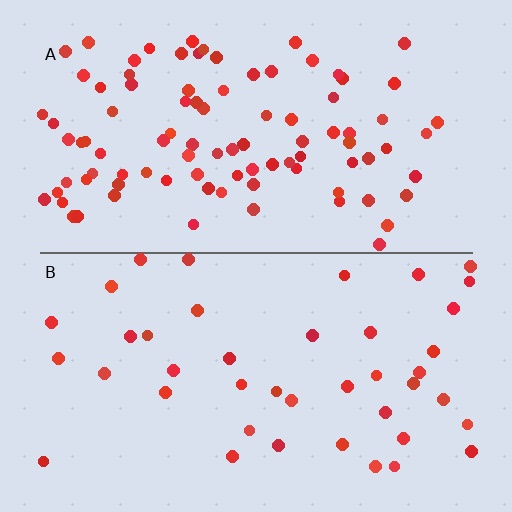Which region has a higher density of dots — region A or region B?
A (the top).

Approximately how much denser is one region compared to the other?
Approximately 2.2× — region A over region B.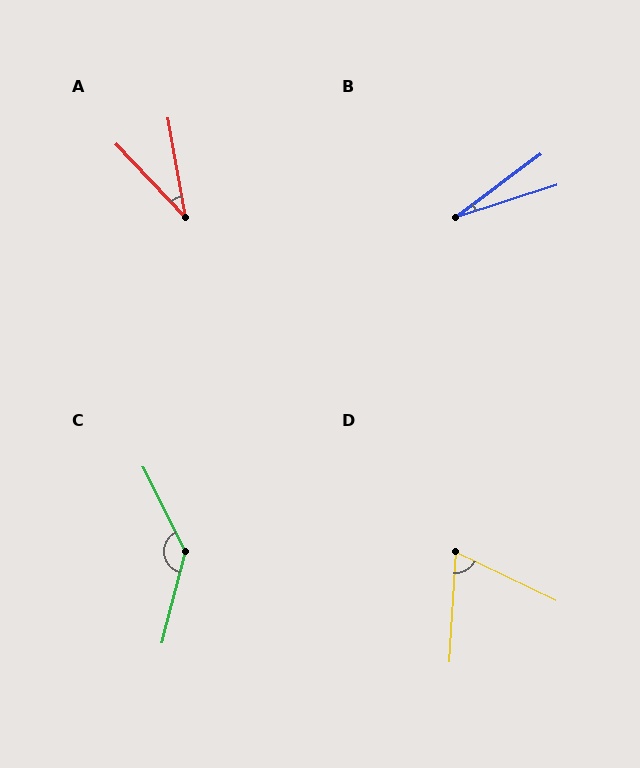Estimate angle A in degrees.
Approximately 33 degrees.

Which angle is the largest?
C, at approximately 139 degrees.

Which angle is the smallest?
B, at approximately 19 degrees.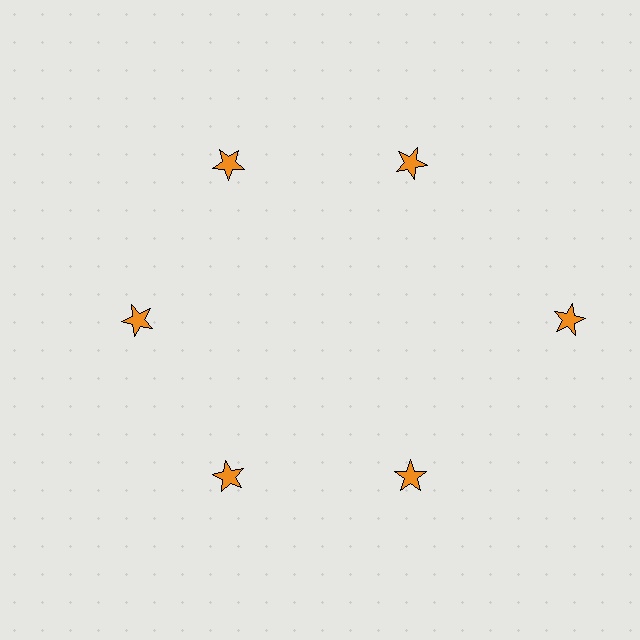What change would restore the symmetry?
The symmetry would be restored by moving it inward, back onto the ring so that all 6 stars sit at equal angles and equal distance from the center.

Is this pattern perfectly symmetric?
No. The 6 orange stars are arranged in a ring, but one element near the 3 o'clock position is pushed outward from the center, breaking the 6-fold rotational symmetry.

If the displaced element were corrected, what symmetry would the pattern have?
It would have 6-fold rotational symmetry — the pattern would map onto itself every 60 degrees.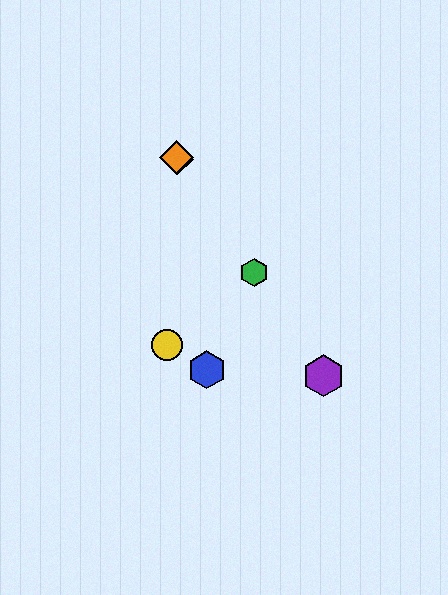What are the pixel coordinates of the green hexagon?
The green hexagon is at (254, 273).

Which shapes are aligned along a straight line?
The red diamond, the green hexagon, the purple hexagon, the orange diamond are aligned along a straight line.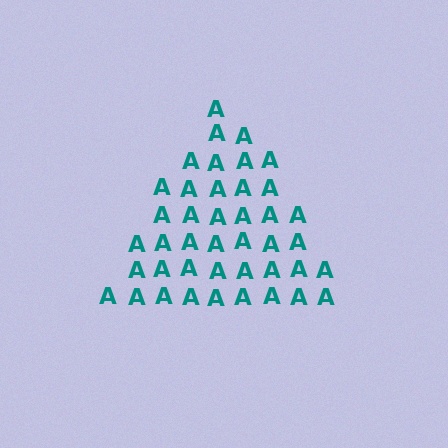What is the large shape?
The large shape is a triangle.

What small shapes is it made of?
It is made of small letter A's.